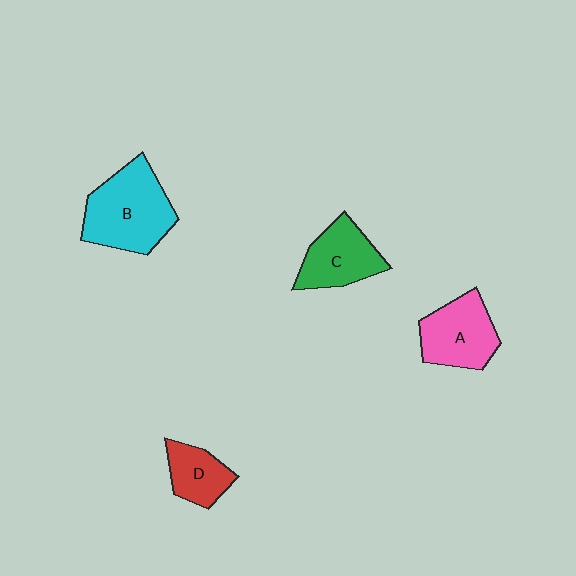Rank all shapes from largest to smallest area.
From largest to smallest: B (cyan), A (pink), C (green), D (red).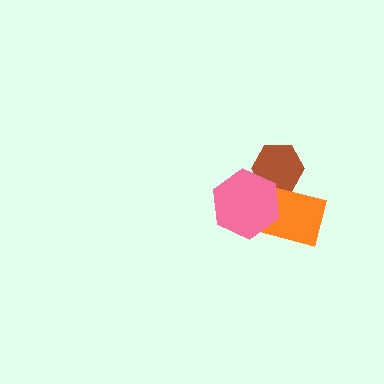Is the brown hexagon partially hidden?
Yes, it is partially covered by another shape.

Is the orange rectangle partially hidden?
Yes, it is partially covered by another shape.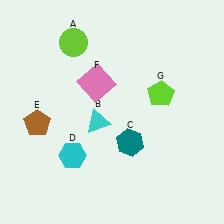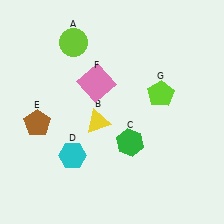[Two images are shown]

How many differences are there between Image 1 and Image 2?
There are 2 differences between the two images.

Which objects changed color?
B changed from cyan to yellow. C changed from teal to green.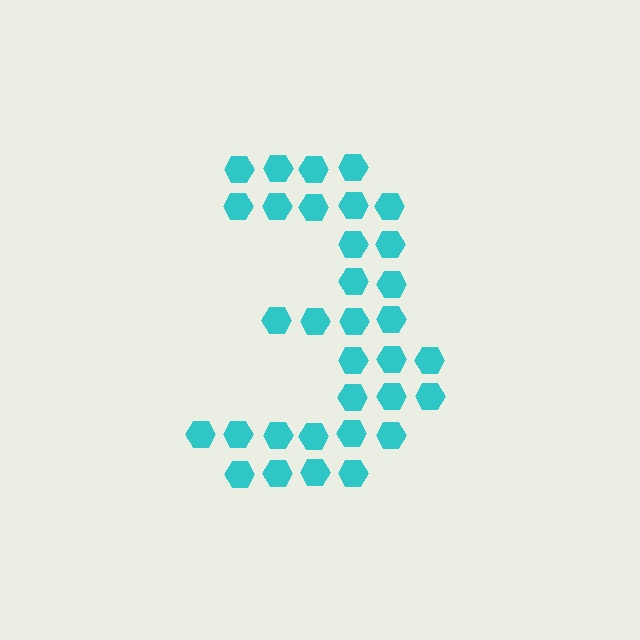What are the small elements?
The small elements are hexagons.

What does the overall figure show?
The overall figure shows the digit 3.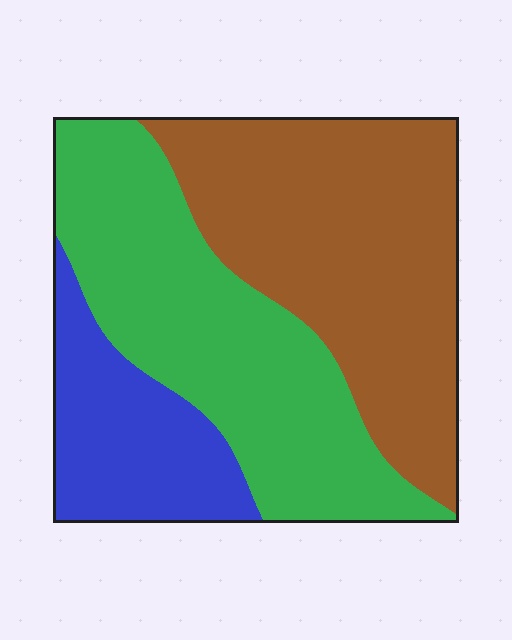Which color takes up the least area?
Blue, at roughly 20%.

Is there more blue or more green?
Green.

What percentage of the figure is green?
Green covers around 40% of the figure.